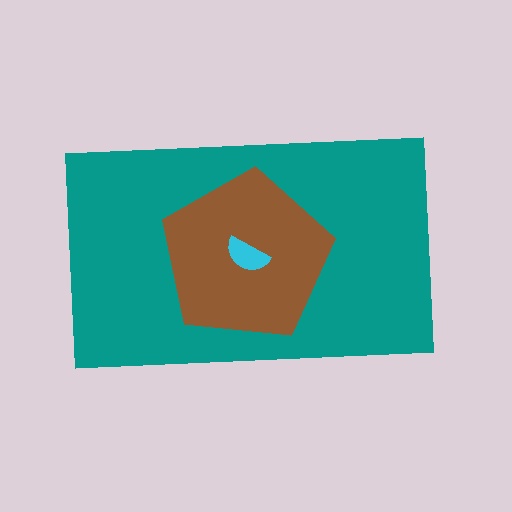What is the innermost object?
The cyan semicircle.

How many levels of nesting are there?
3.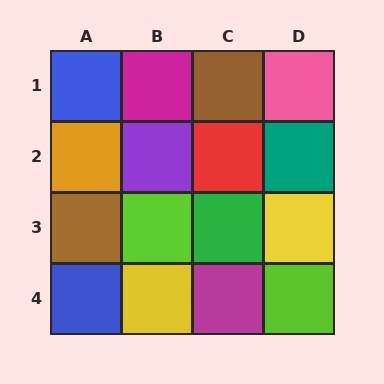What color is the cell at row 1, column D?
Pink.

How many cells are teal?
1 cell is teal.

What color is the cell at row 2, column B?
Purple.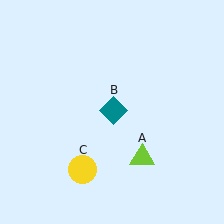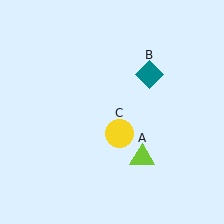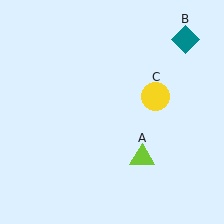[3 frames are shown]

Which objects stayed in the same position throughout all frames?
Lime triangle (object A) remained stationary.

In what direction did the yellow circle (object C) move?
The yellow circle (object C) moved up and to the right.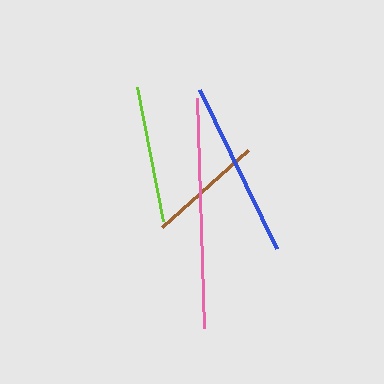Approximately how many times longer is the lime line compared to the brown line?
The lime line is approximately 1.2 times the length of the brown line.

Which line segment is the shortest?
The brown line is the shortest at approximately 115 pixels.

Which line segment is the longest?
The pink line is the longest at approximately 230 pixels.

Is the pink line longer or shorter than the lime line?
The pink line is longer than the lime line.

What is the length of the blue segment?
The blue segment is approximately 177 pixels long.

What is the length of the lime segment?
The lime segment is approximately 137 pixels long.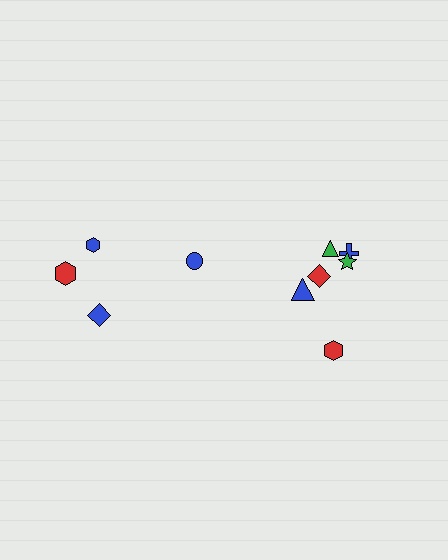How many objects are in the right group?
There are 6 objects.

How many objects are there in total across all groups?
There are 10 objects.